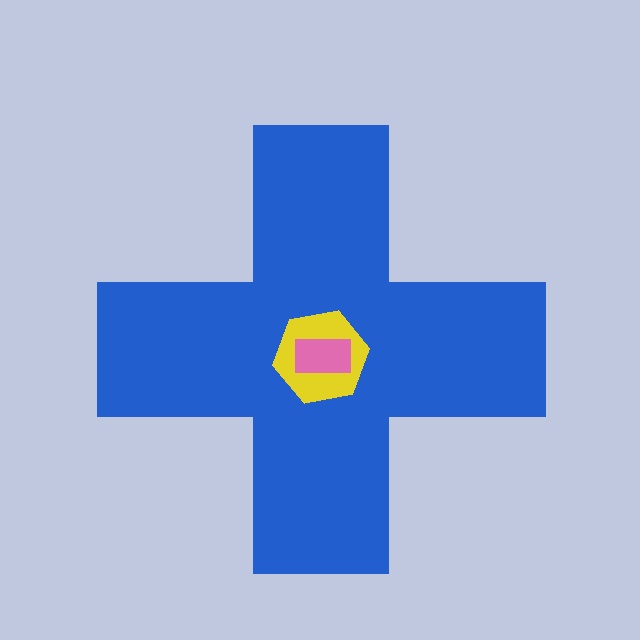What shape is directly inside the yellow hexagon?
The pink rectangle.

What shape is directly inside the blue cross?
The yellow hexagon.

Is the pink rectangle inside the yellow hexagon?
Yes.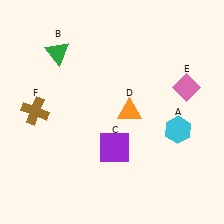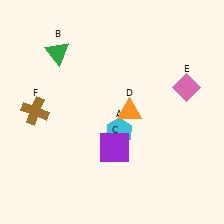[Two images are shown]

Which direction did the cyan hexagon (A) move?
The cyan hexagon (A) moved left.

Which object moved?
The cyan hexagon (A) moved left.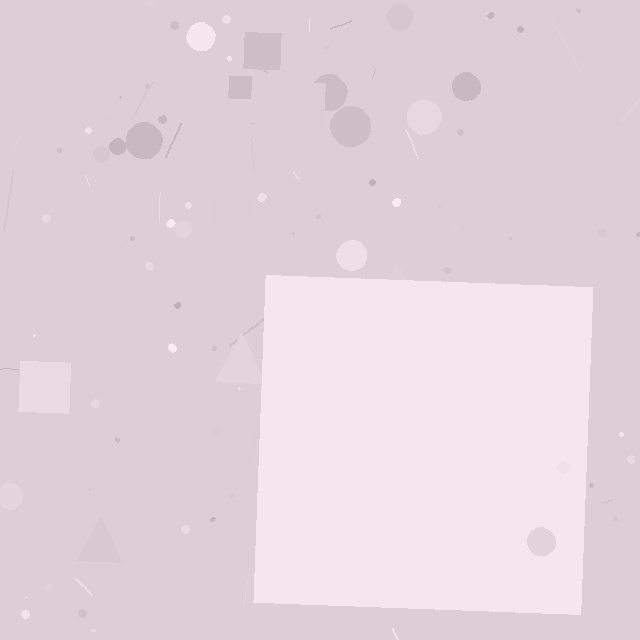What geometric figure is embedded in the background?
A square is embedded in the background.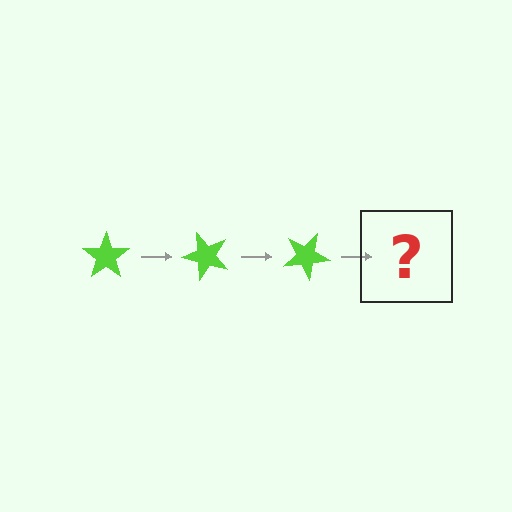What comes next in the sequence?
The next element should be a lime star rotated 150 degrees.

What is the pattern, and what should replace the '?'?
The pattern is that the star rotates 50 degrees each step. The '?' should be a lime star rotated 150 degrees.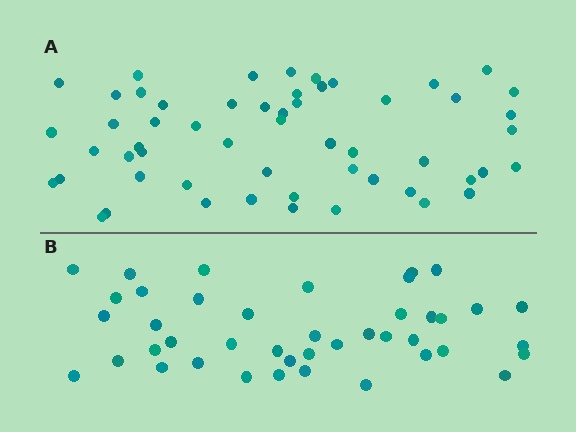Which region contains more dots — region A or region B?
Region A (the top region) has more dots.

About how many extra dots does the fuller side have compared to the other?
Region A has approximately 15 more dots than region B.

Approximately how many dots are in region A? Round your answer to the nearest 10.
About 60 dots. (The exact count is 55, which rounds to 60.)